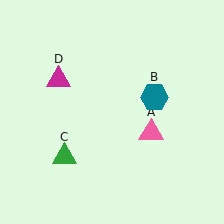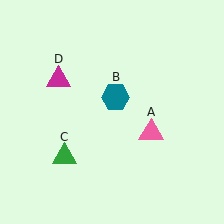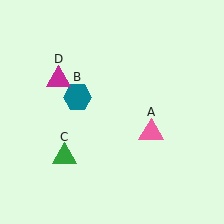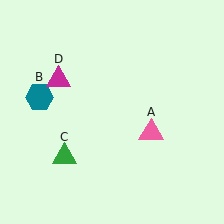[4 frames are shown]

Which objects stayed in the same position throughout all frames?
Pink triangle (object A) and green triangle (object C) and magenta triangle (object D) remained stationary.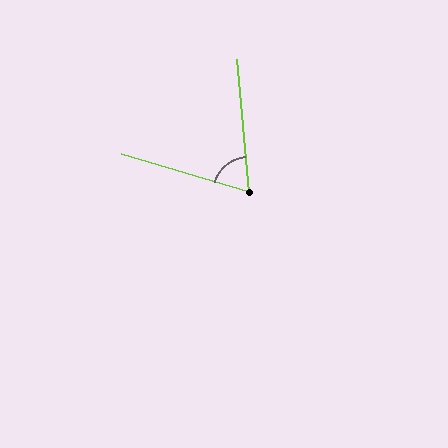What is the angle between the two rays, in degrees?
Approximately 68 degrees.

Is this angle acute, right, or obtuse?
It is acute.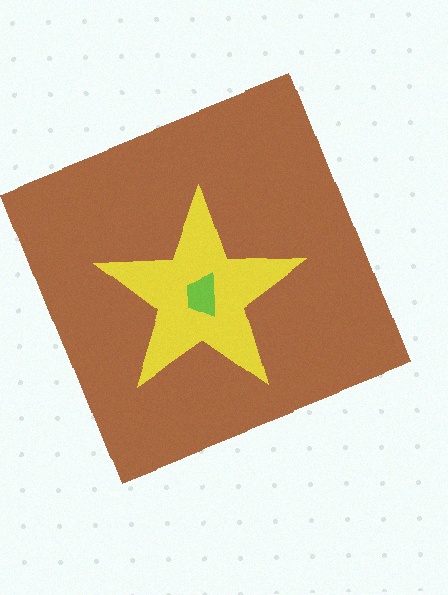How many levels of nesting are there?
3.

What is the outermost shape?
The brown square.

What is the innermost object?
The lime trapezoid.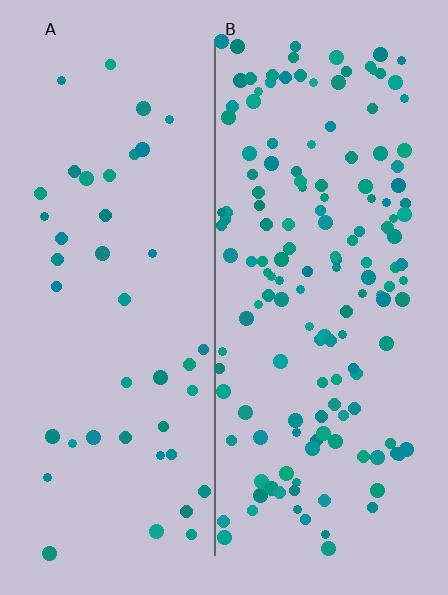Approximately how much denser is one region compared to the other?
Approximately 3.5× — region B over region A.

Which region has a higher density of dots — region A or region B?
B (the right).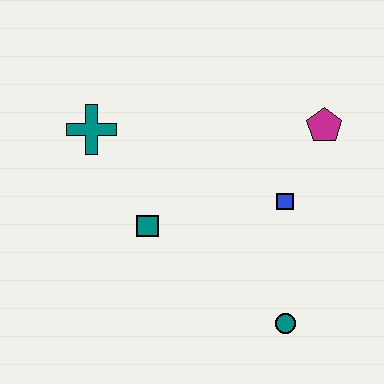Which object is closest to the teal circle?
The blue square is closest to the teal circle.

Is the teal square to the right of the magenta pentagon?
No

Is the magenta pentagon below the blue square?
No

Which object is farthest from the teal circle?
The teal cross is farthest from the teal circle.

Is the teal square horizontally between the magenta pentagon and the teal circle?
No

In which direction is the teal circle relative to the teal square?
The teal circle is to the right of the teal square.